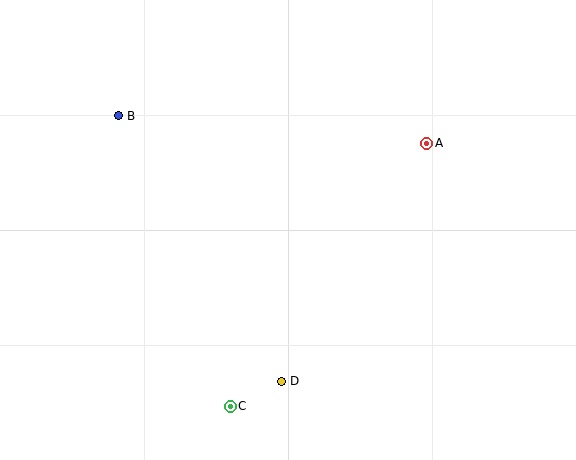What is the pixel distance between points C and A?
The distance between C and A is 328 pixels.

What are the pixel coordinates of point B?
Point B is at (119, 116).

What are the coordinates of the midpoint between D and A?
The midpoint between D and A is at (354, 262).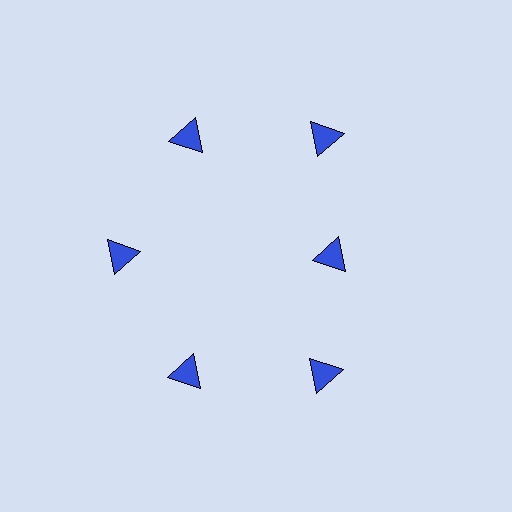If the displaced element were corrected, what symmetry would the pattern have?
It would have 6-fold rotational symmetry — the pattern would map onto itself every 60 degrees.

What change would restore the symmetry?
The symmetry would be restored by moving it outward, back onto the ring so that all 6 triangles sit at equal angles and equal distance from the center.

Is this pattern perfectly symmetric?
No. The 6 blue triangles are arranged in a ring, but one element near the 3 o'clock position is pulled inward toward the center, breaking the 6-fold rotational symmetry.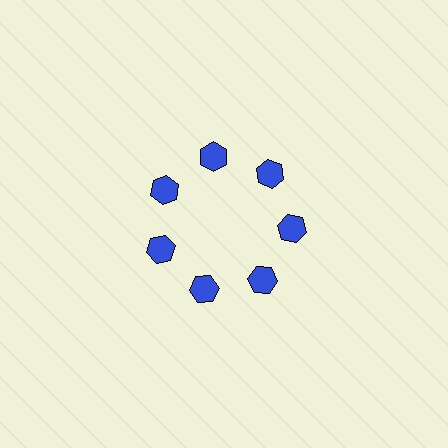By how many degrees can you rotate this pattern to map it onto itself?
The pattern maps onto itself every 51 degrees of rotation.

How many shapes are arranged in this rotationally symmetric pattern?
There are 7 shapes, arranged in 7 groups of 1.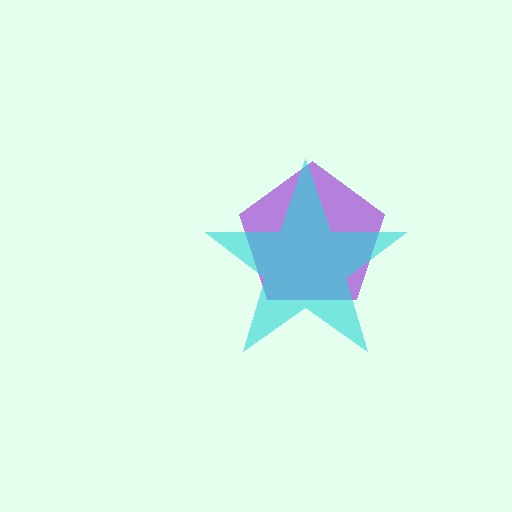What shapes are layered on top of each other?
The layered shapes are: a purple pentagon, a cyan star.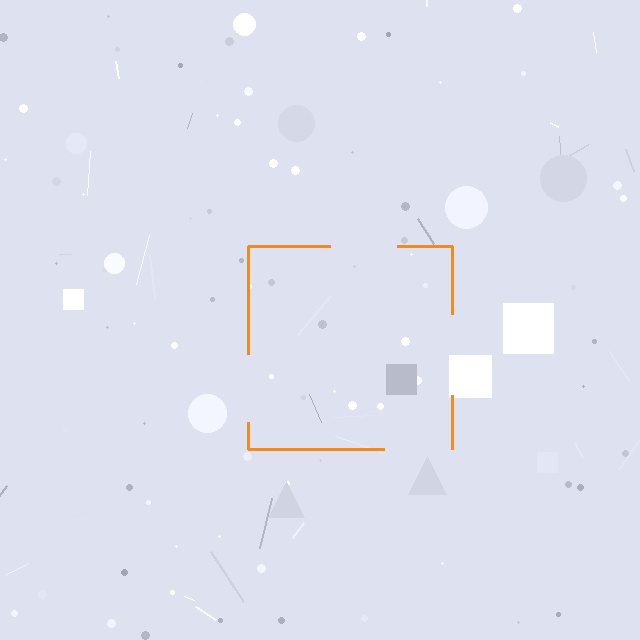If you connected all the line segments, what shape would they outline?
They would outline a square.